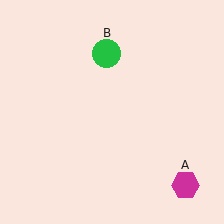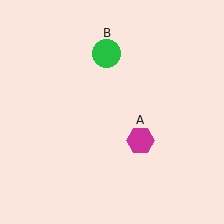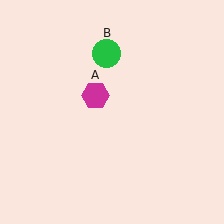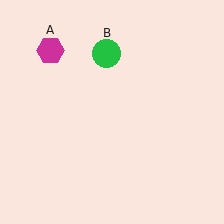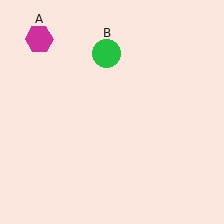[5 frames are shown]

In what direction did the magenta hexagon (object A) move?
The magenta hexagon (object A) moved up and to the left.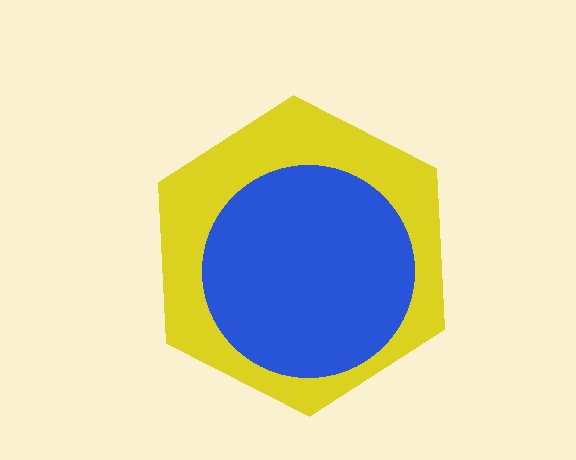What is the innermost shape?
The blue circle.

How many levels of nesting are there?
2.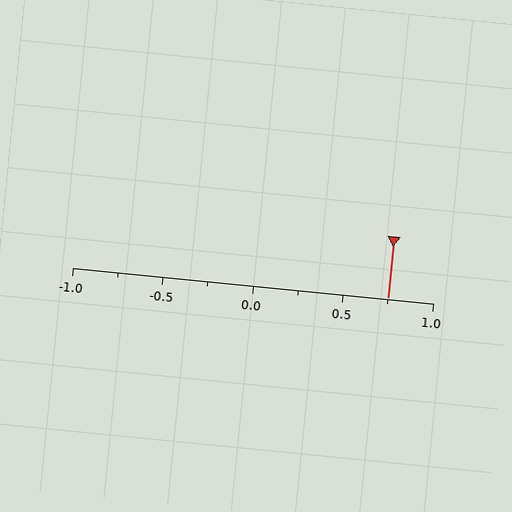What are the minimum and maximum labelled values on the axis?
The axis runs from -1.0 to 1.0.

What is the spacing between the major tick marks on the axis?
The major ticks are spaced 0.5 apart.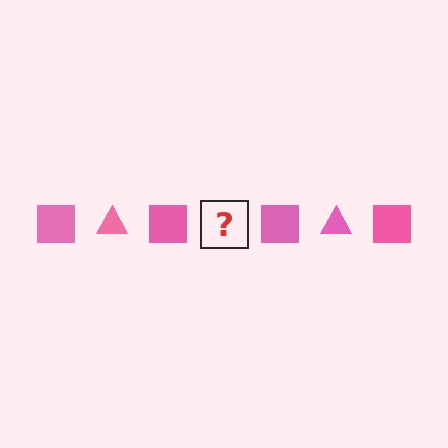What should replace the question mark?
The question mark should be replaced with a pink triangle.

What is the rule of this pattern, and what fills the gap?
The rule is that the pattern cycles through square, triangle shapes in pink. The gap should be filled with a pink triangle.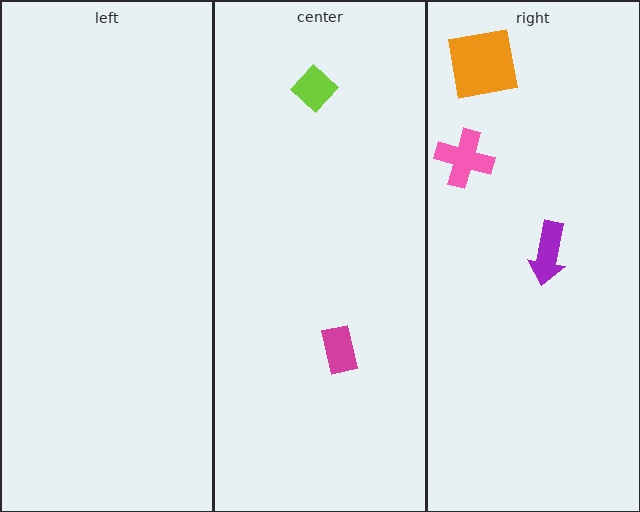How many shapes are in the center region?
2.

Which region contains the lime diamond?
The center region.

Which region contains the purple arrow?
The right region.